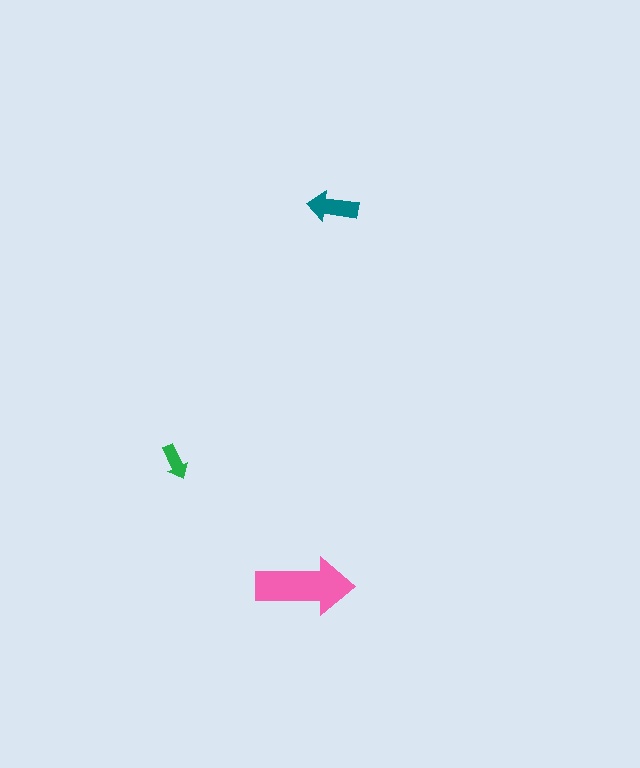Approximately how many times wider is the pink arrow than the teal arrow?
About 2 times wider.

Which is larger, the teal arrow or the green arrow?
The teal one.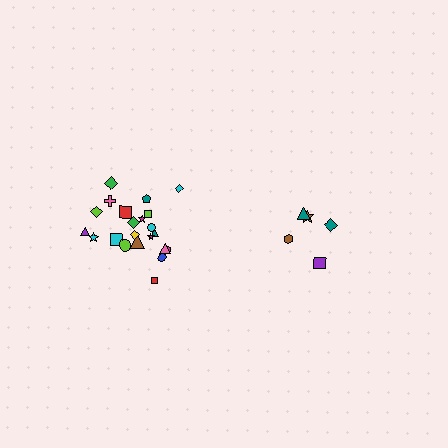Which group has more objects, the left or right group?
The left group.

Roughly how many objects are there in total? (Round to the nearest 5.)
Roughly 25 objects in total.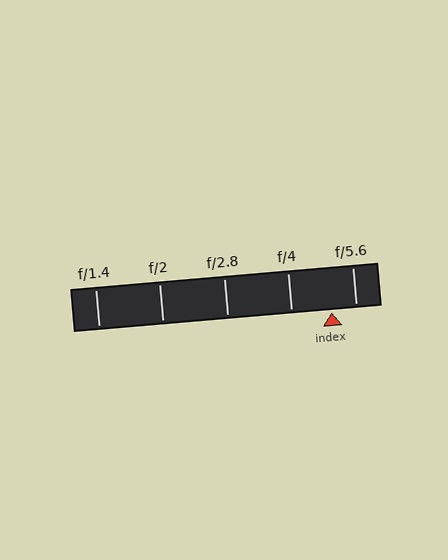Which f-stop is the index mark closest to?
The index mark is closest to f/5.6.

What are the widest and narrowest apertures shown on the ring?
The widest aperture shown is f/1.4 and the narrowest is f/5.6.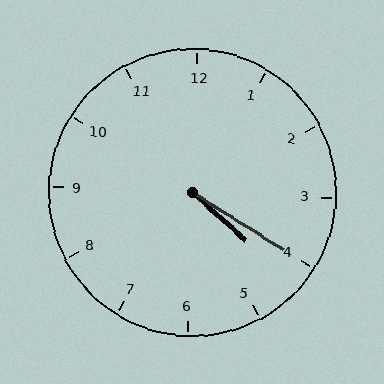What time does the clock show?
4:20.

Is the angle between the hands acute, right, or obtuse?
It is acute.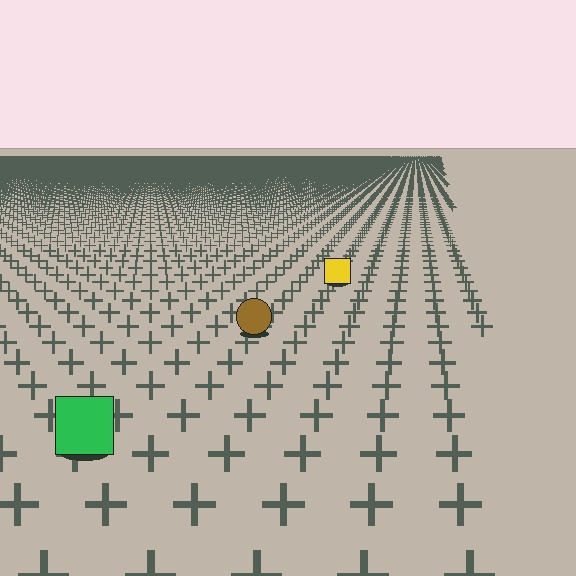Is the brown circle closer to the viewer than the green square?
No. The green square is closer — you can tell from the texture gradient: the ground texture is coarser near it.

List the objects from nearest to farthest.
From nearest to farthest: the green square, the brown circle, the yellow square.